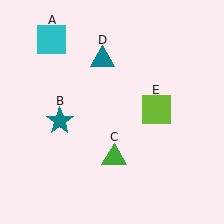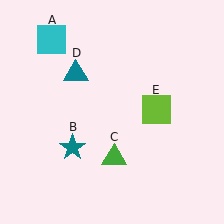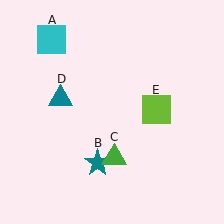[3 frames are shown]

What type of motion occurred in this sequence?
The teal star (object B), teal triangle (object D) rotated counterclockwise around the center of the scene.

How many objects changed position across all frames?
2 objects changed position: teal star (object B), teal triangle (object D).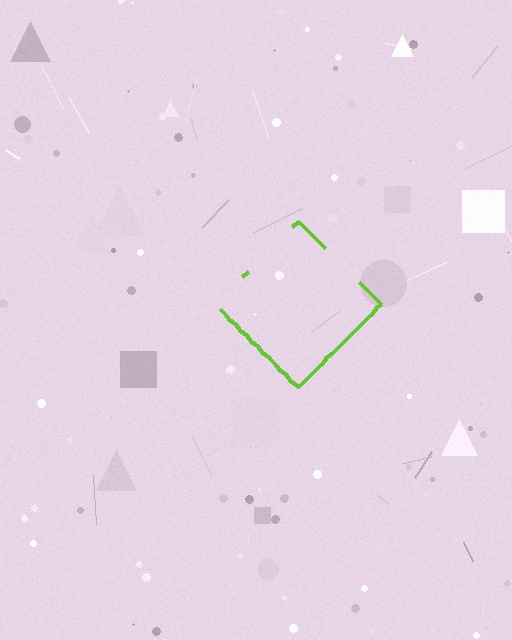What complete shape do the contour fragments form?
The contour fragments form a diamond.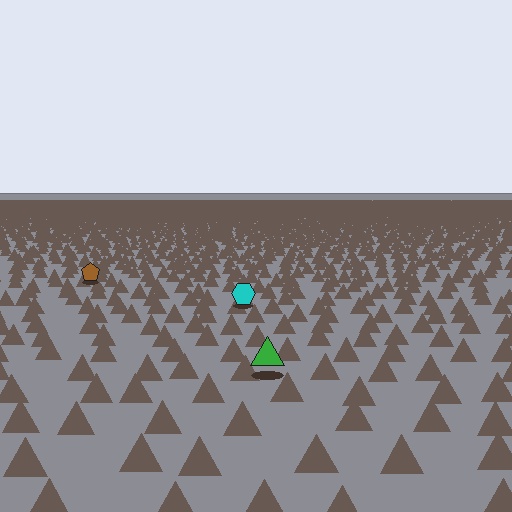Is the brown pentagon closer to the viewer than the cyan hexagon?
No. The cyan hexagon is closer — you can tell from the texture gradient: the ground texture is coarser near it.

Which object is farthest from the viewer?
The brown pentagon is farthest from the viewer. It appears smaller and the ground texture around it is denser.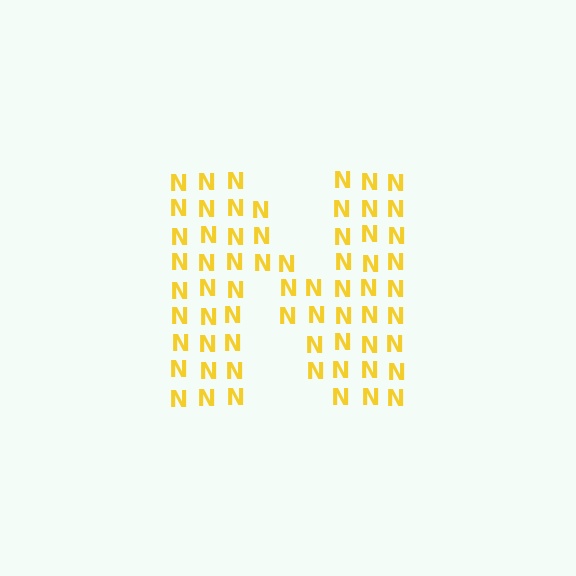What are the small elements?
The small elements are letter N's.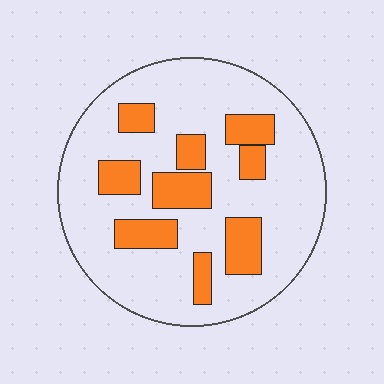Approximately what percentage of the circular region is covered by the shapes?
Approximately 25%.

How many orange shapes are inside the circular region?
9.